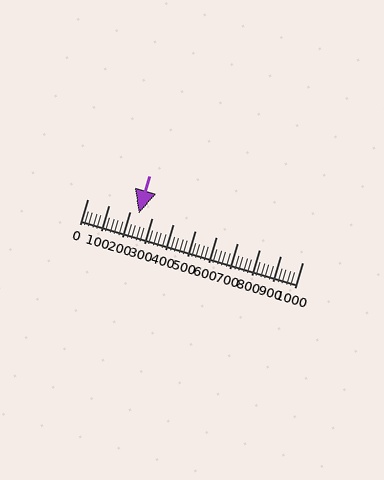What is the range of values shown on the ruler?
The ruler shows values from 0 to 1000.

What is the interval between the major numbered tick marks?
The major tick marks are spaced 100 units apart.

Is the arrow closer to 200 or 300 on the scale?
The arrow is closer to 200.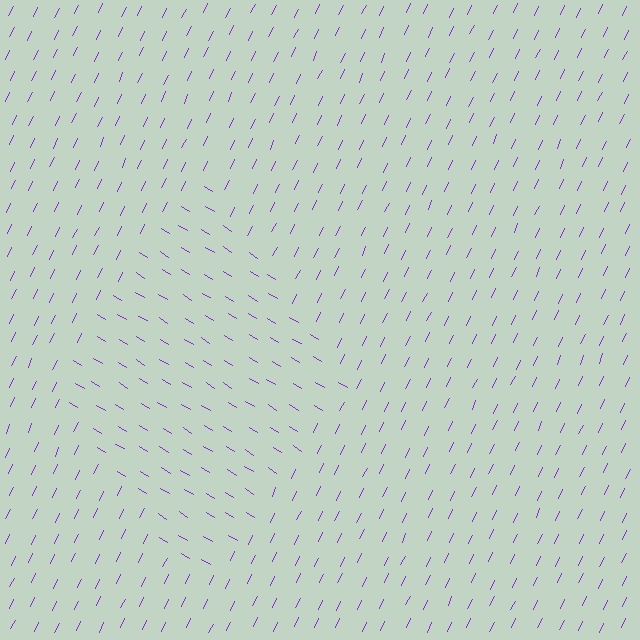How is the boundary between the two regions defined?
The boundary is defined purely by a change in line orientation (approximately 83 degrees difference). All lines are the same color and thickness.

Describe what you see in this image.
The image is filled with small purple line segments. A diamond region in the image has lines oriented differently from the surrounding lines, creating a visible texture boundary.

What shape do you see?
I see a diamond.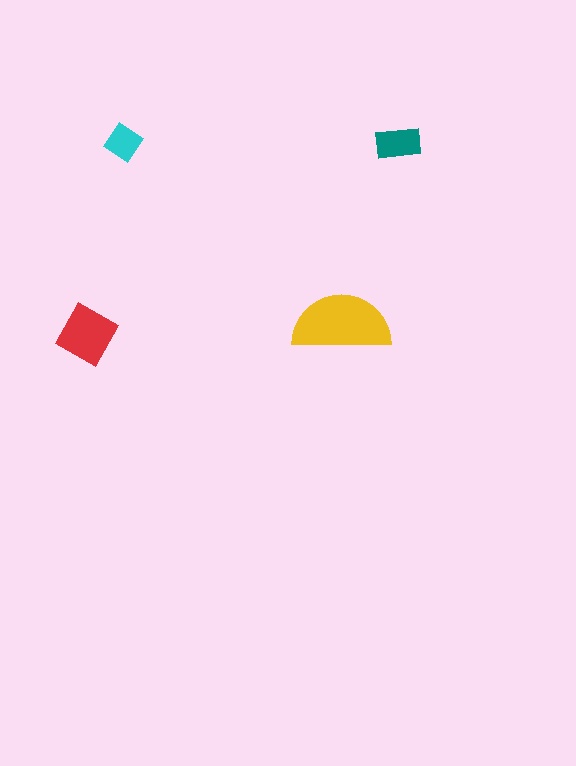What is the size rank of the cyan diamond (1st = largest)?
4th.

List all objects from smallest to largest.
The cyan diamond, the teal rectangle, the red diamond, the yellow semicircle.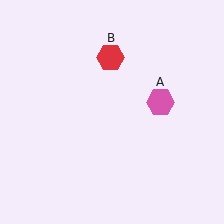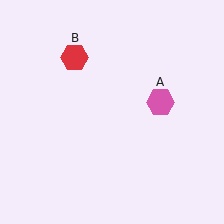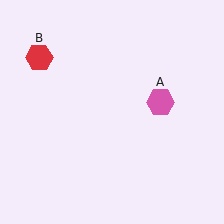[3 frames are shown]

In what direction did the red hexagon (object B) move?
The red hexagon (object B) moved left.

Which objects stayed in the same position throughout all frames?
Pink hexagon (object A) remained stationary.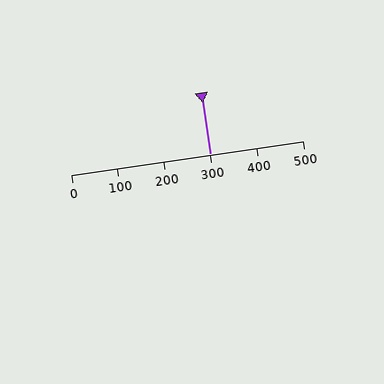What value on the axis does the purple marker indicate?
The marker indicates approximately 300.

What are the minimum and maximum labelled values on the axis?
The axis runs from 0 to 500.